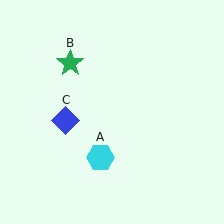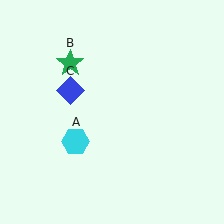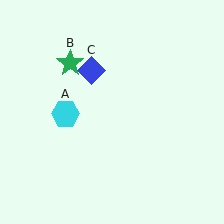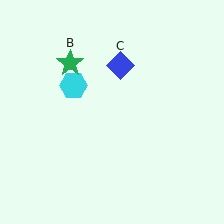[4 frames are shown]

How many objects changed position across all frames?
2 objects changed position: cyan hexagon (object A), blue diamond (object C).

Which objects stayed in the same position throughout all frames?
Green star (object B) remained stationary.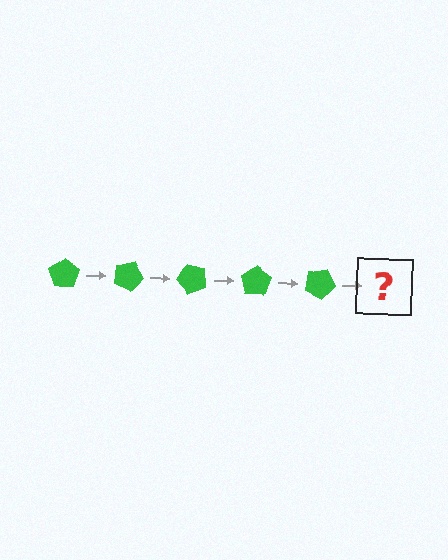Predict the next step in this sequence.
The next step is a green pentagon rotated 125 degrees.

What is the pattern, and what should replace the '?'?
The pattern is that the pentagon rotates 25 degrees each step. The '?' should be a green pentagon rotated 125 degrees.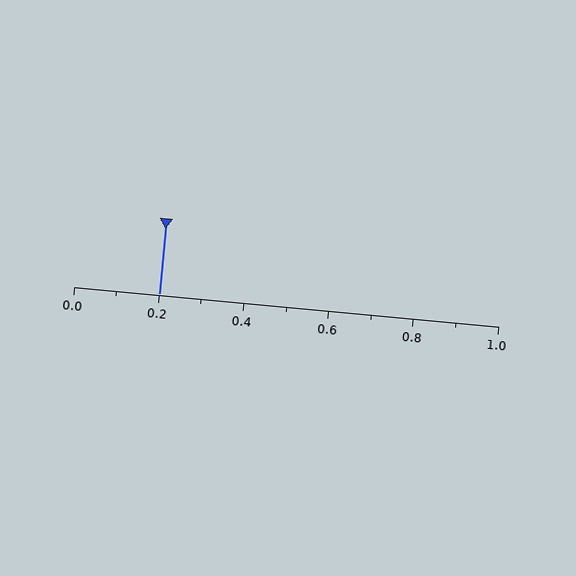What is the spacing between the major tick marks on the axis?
The major ticks are spaced 0.2 apart.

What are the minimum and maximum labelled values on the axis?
The axis runs from 0.0 to 1.0.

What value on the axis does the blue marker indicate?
The marker indicates approximately 0.2.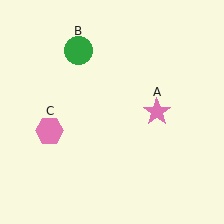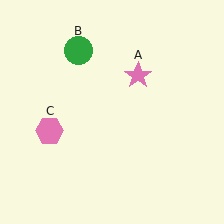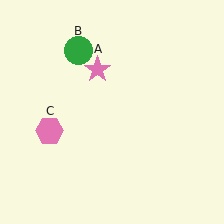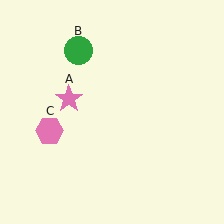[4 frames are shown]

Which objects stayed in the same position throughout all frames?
Green circle (object B) and pink hexagon (object C) remained stationary.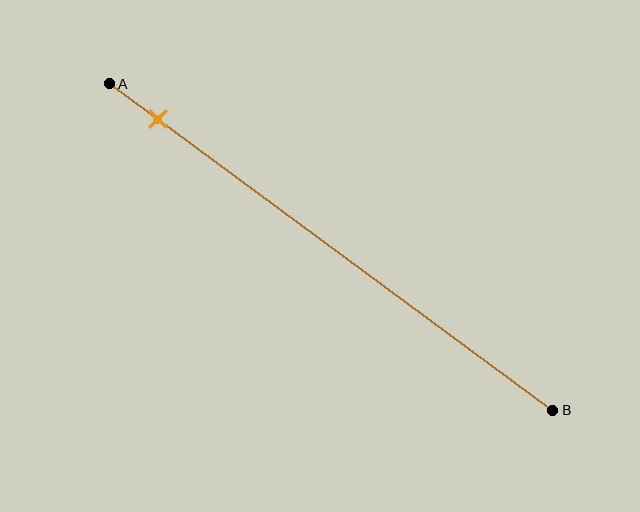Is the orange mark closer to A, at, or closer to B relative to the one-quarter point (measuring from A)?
The orange mark is closer to point A than the one-quarter point of segment AB.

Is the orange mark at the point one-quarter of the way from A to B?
No, the mark is at about 10% from A, not at the 25% one-quarter point.